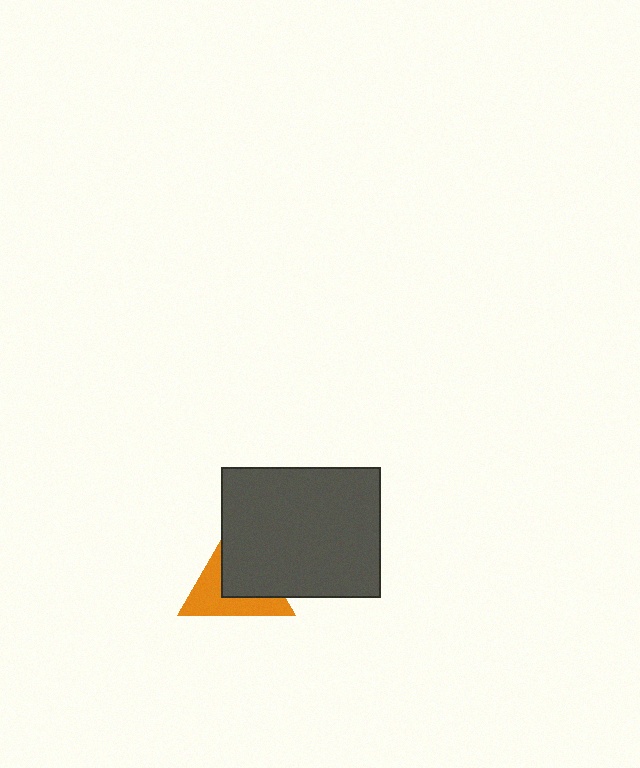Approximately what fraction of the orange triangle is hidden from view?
Roughly 52% of the orange triangle is hidden behind the dark gray rectangle.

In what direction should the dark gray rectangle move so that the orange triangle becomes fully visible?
The dark gray rectangle should move toward the upper-right. That is the shortest direction to clear the overlap and leave the orange triangle fully visible.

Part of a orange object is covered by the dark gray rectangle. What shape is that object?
It is a triangle.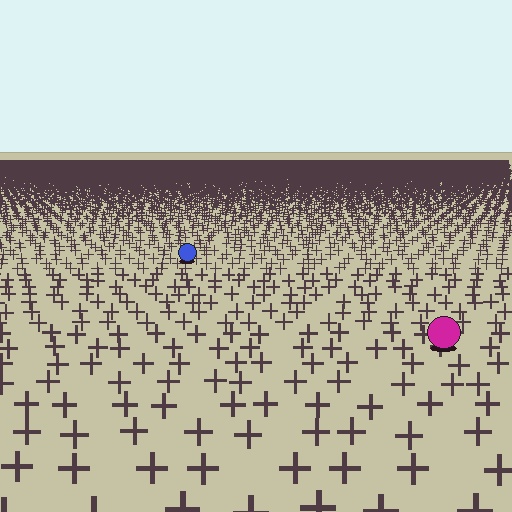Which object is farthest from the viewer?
The blue circle is farthest from the viewer. It appears smaller and the ground texture around it is denser.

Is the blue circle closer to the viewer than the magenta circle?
No. The magenta circle is closer — you can tell from the texture gradient: the ground texture is coarser near it.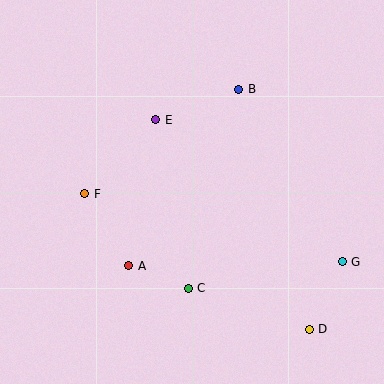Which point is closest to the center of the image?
Point E at (156, 120) is closest to the center.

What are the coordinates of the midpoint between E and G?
The midpoint between E and G is at (249, 191).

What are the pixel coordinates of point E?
Point E is at (156, 120).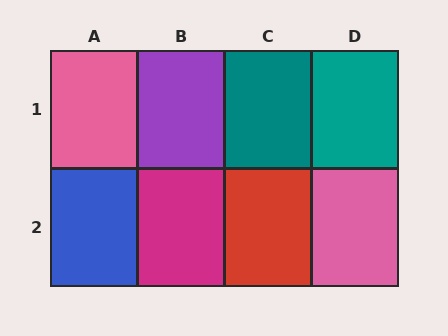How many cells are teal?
2 cells are teal.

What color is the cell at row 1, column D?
Teal.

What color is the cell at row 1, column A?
Pink.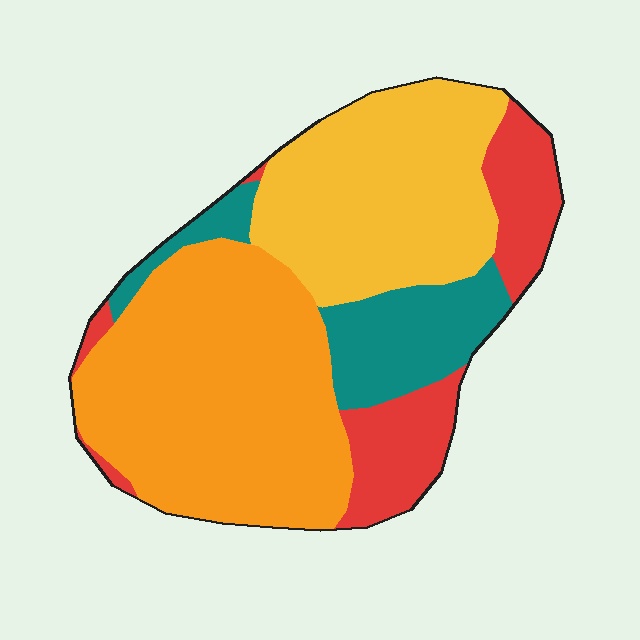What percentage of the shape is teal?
Teal covers roughly 15% of the shape.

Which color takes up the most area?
Orange, at roughly 40%.